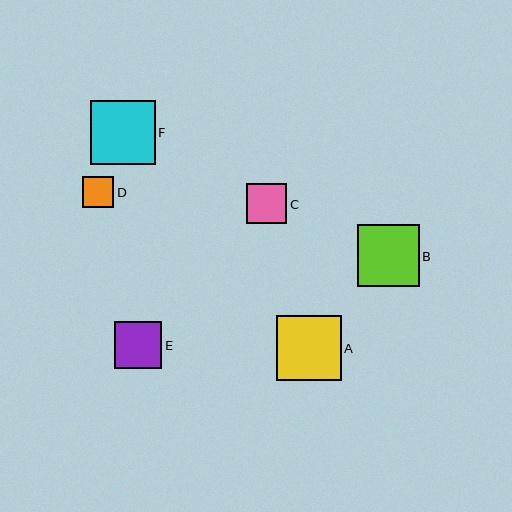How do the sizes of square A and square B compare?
Square A and square B are approximately the same size.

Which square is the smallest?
Square D is the smallest with a size of approximately 31 pixels.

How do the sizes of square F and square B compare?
Square F and square B are approximately the same size.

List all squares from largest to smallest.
From largest to smallest: A, F, B, E, C, D.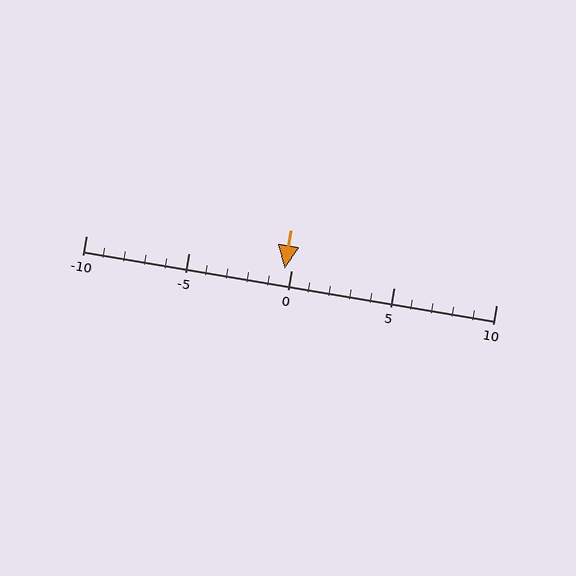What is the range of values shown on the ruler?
The ruler shows values from -10 to 10.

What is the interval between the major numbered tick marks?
The major tick marks are spaced 5 units apart.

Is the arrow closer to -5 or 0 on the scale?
The arrow is closer to 0.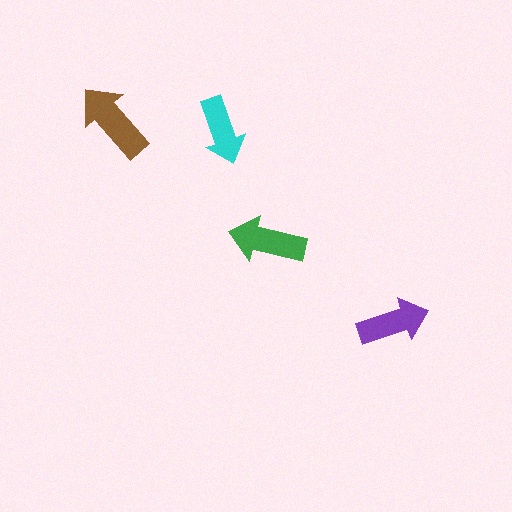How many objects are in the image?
There are 4 objects in the image.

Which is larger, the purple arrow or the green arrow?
The green one.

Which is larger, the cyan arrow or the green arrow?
The green one.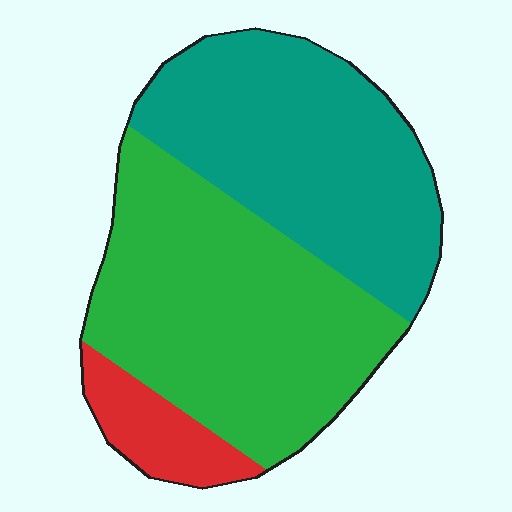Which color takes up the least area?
Red, at roughly 10%.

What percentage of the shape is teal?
Teal covers about 40% of the shape.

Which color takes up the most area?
Green, at roughly 50%.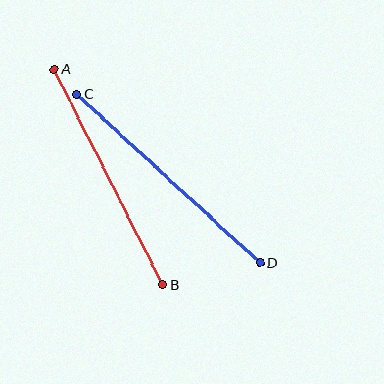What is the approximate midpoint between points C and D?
The midpoint is at approximately (168, 178) pixels.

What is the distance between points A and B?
The distance is approximately 241 pixels.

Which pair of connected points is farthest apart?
Points C and D are farthest apart.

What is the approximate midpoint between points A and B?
The midpoint is at approximately (108, 177) pixels.